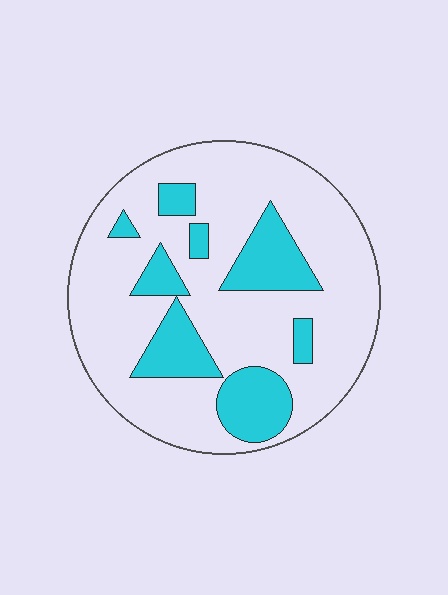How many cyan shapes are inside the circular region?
8.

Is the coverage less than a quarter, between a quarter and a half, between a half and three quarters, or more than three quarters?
Less than a quarter.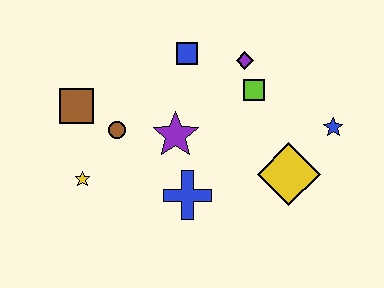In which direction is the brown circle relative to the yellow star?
The brown circle is above the yellow star.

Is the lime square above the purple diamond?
No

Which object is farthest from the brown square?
The blue star is farthest from the brown square.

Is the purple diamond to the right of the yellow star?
Yes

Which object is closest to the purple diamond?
The lime square is closest to the purple diamond.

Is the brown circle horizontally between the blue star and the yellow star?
Yes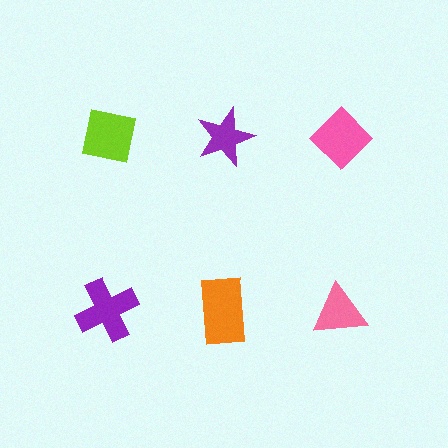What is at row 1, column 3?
A pink diamond.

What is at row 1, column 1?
A lime square.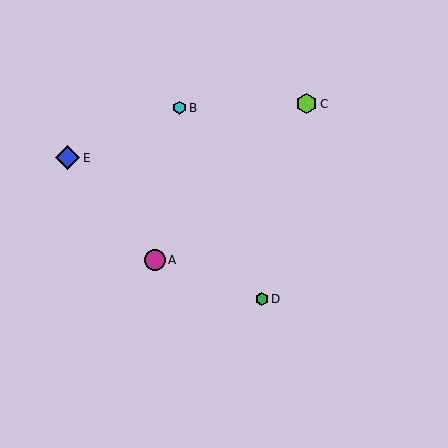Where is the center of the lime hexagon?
The center of the lime hexagon is at (307, 104).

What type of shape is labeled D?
Shape D is a green hexagon.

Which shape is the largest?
The blue diamond (labeled E) is the largest.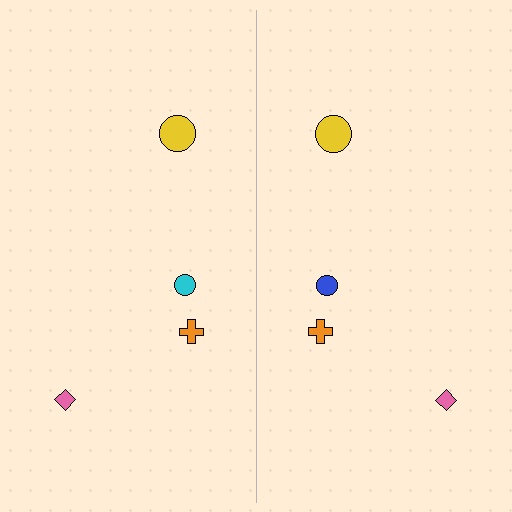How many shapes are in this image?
There are 8 shapes in this image.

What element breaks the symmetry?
The blue circle on the right side breaks the symmetry — its mirror counterpart is cyan.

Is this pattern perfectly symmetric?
No, the pattern is not perfectly symmetric. The blue circle on the right side breaks the symmetry — its mirror counterpart is cyan.